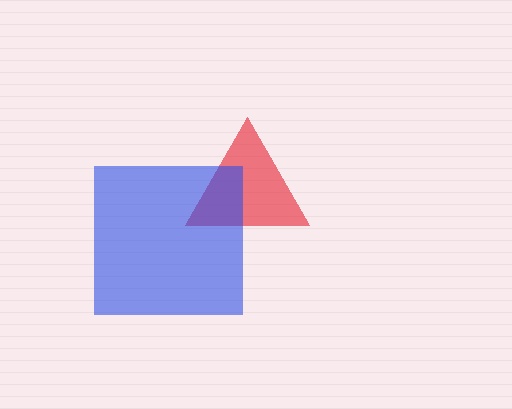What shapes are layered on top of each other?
The layered shapes are: a red triangle, a blue square.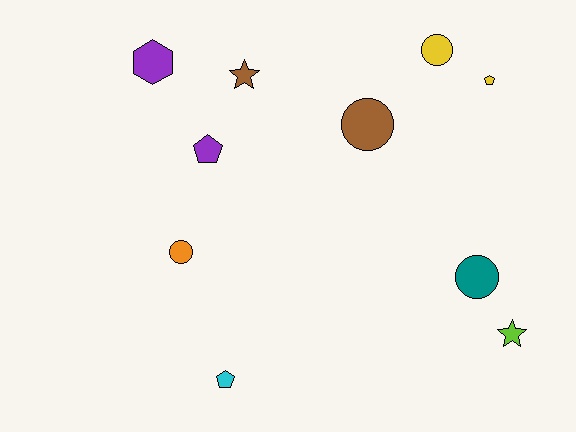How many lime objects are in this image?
There is 1 lime object.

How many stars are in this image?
There are 2 stars.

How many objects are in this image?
There are 10 objects.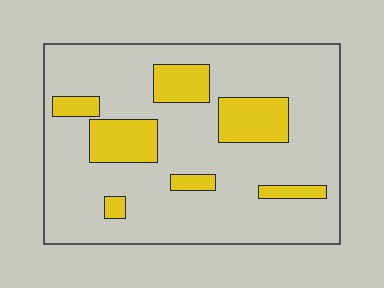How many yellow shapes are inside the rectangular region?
7.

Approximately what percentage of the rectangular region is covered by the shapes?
Approximately 20%.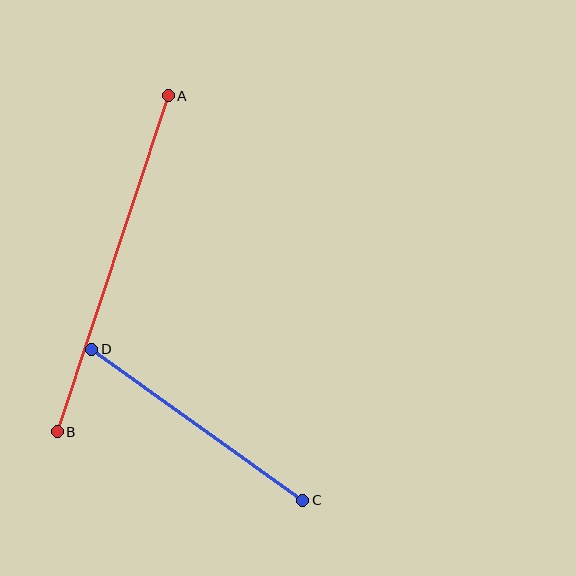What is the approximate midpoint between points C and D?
The midpoint is at approximately (197, 425) pixels.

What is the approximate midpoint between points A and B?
The midpoint is at approximately (113, 264) pixels.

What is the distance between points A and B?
The distance is approximately 354 pixels.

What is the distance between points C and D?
The distance is approximately 260 pixels.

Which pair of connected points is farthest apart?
Points A and B are farthest apart.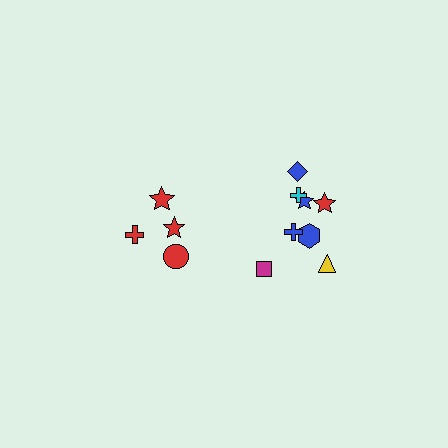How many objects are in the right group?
There are 8 objects.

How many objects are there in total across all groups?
There are 12 objects.